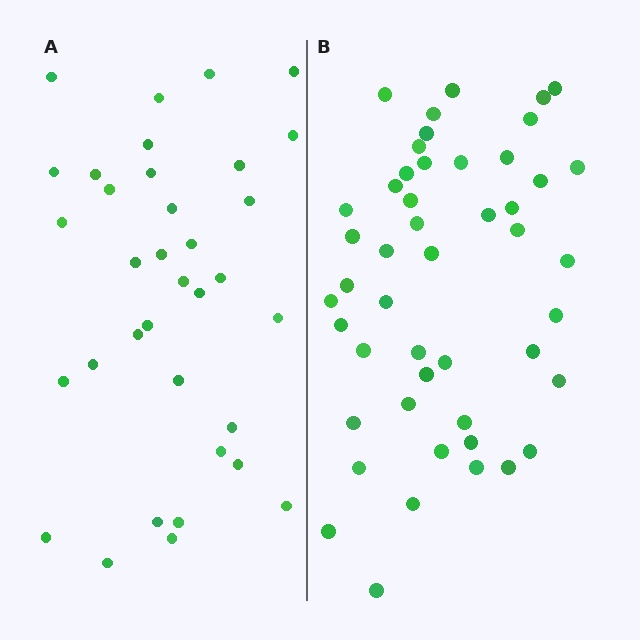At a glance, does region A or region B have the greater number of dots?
Region B (the right region) has more dots.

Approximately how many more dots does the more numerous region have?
Region B has approximately 15 more dots than region A.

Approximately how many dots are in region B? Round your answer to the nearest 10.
About 50 dots. (The exact count is 48, which rounds to 50.)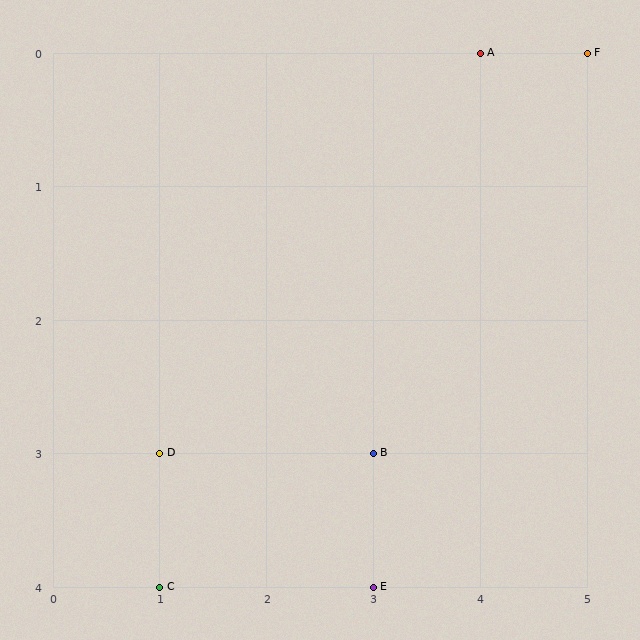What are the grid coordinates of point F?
Point F is at grid coordinates (5, 0).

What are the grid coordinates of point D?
Point D is at grid coordinates (1, 3).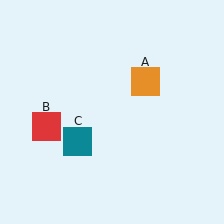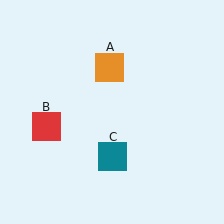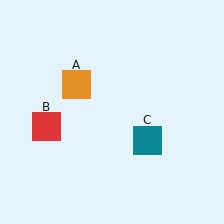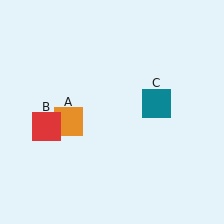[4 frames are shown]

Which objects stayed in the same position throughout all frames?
Red square (object B) remained stationary.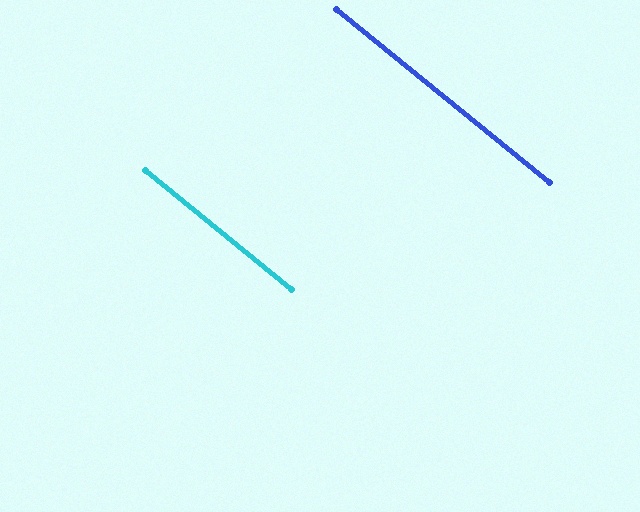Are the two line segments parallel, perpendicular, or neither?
Parallel — their directions differ by only 0.0°.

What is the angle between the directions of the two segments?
Approximately 0 degrees.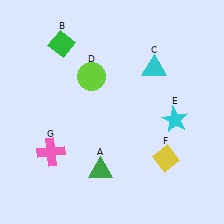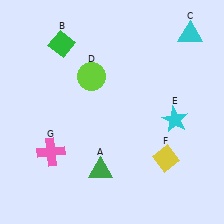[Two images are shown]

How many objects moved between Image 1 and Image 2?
1 object moved between the two images.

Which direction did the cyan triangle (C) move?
The cyan triangle (C) moved right.